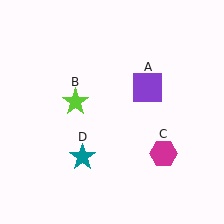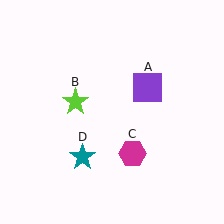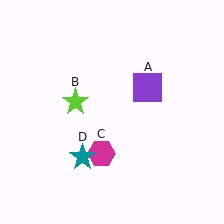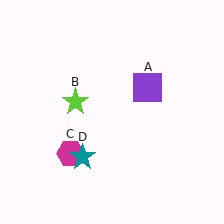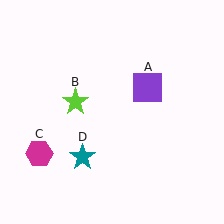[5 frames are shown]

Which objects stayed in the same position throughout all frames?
Purple square (object A) and lime star (object B) and teal star (object D) remained stationary.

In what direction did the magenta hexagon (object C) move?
The magenta hexagon (object C) moved left.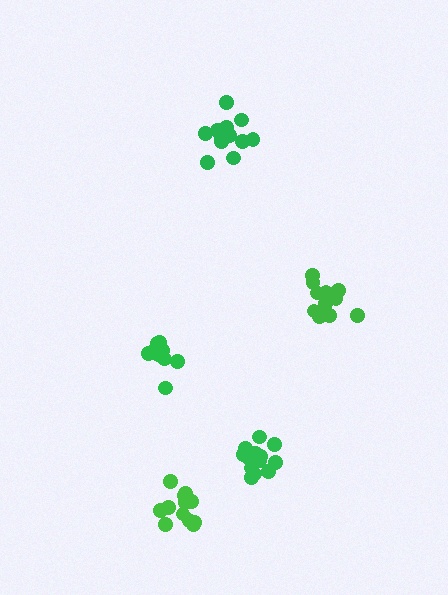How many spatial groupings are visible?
There are 5 spatial groupings.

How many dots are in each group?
Group 1: 13 dots, Group 2: 12 dots, Group 3: 13 dots, Group 4: 9 dots, Group 5: 12 dots (59 total).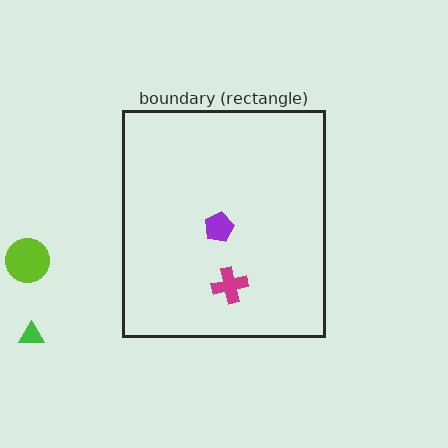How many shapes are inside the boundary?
2 inside, 2 outside.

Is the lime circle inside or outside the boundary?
Outside.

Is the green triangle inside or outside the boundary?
Outside.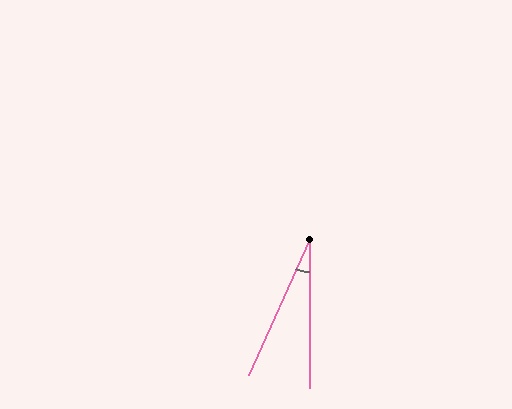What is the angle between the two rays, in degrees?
Approximately 24 degrees.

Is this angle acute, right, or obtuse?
It is acute.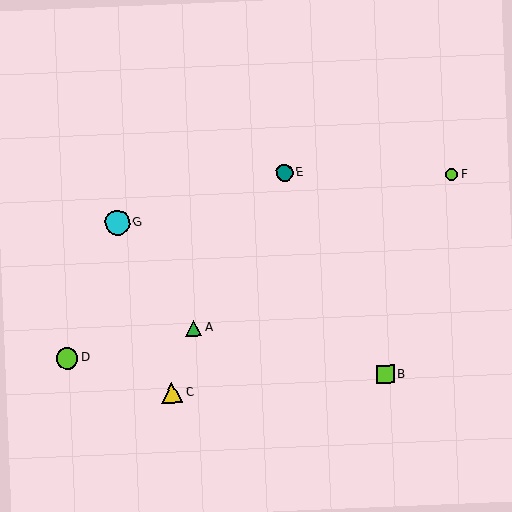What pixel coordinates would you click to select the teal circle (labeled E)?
Click at (285, 173) to select the teal circle E.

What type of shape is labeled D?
Shape D is a lime circle.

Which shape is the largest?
The cyan circle (labeled G) is the largest.